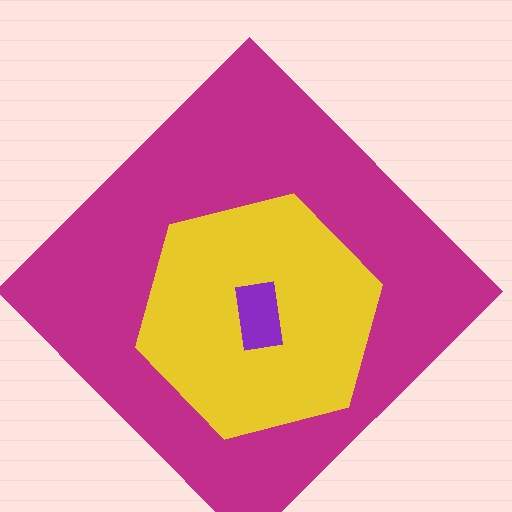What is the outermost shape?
The magenta diamond.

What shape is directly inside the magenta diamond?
The yellow hexagon.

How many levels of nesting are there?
3.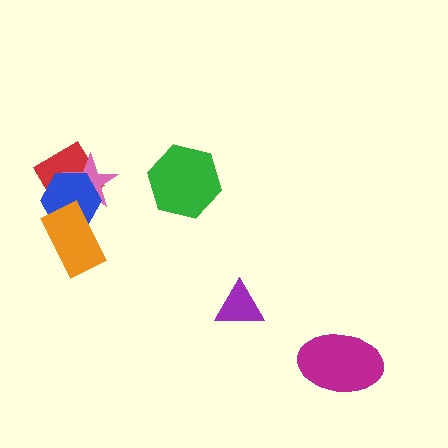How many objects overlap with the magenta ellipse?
0 objects overlap with the magenta ellipse.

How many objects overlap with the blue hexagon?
3 objects overlap with the blue hexagon.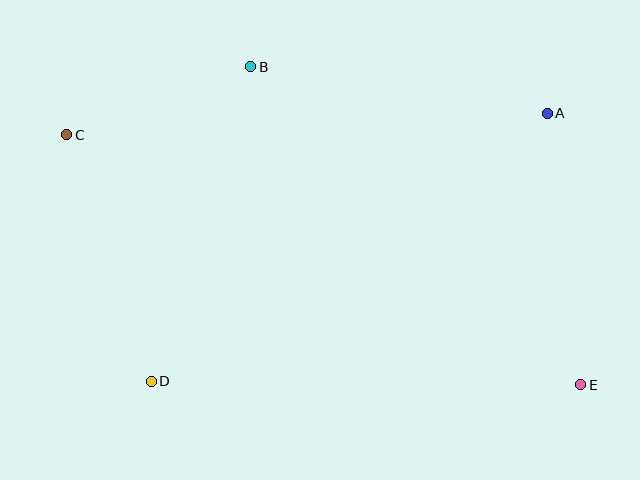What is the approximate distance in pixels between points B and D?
The distance between B and D is approximately 330 pixels.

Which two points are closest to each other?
Points B and C are closest to each other.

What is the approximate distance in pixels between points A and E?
The distance between A and E is approximately 274 pixels.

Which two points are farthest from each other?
Points C and E are farthest from each other.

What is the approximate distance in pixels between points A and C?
The distance between A and C is approximately 481 pixels.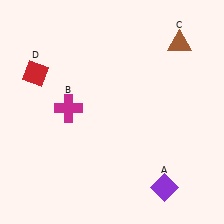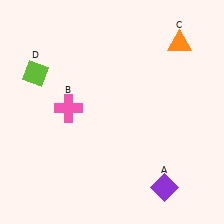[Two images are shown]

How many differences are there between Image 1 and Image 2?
There are 3 differences between the two images.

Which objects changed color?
B changed from magenta to pink. C changed from brown to orange. D changed from red to lime.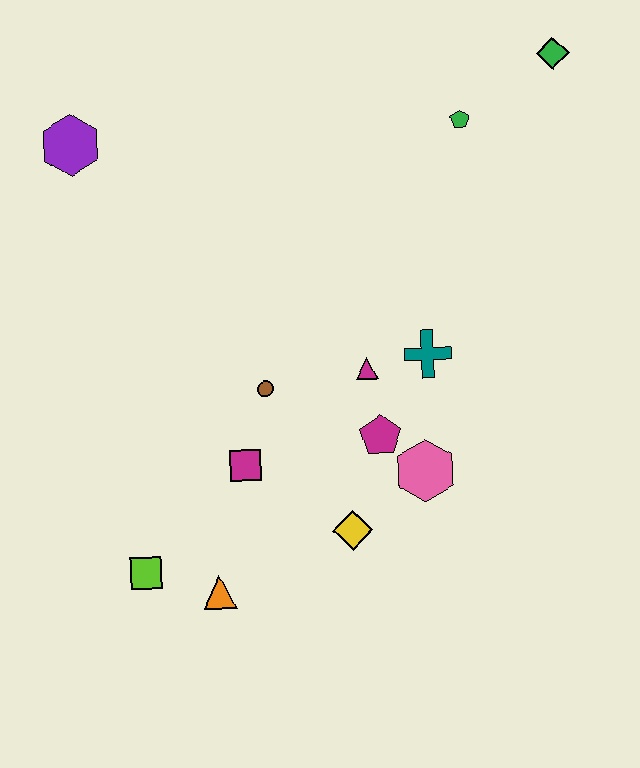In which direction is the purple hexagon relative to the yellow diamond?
The purple hexagon is above the yellow diamond.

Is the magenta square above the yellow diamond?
Yes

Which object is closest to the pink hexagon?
The magenta pentagon is closest to the pink hexagon.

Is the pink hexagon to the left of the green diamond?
Yes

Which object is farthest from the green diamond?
The lime square is farthest from the green diamond.